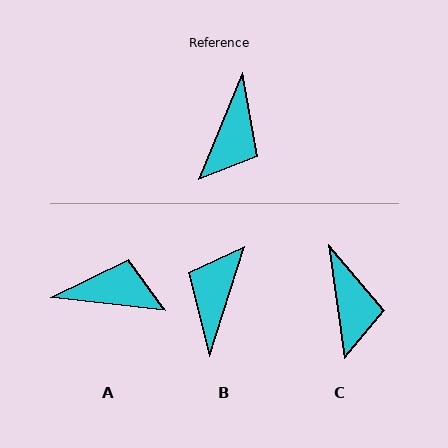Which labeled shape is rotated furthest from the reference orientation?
B, about 176 degrees away.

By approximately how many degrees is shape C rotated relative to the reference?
Approximately 30 degrees counter-clockwise.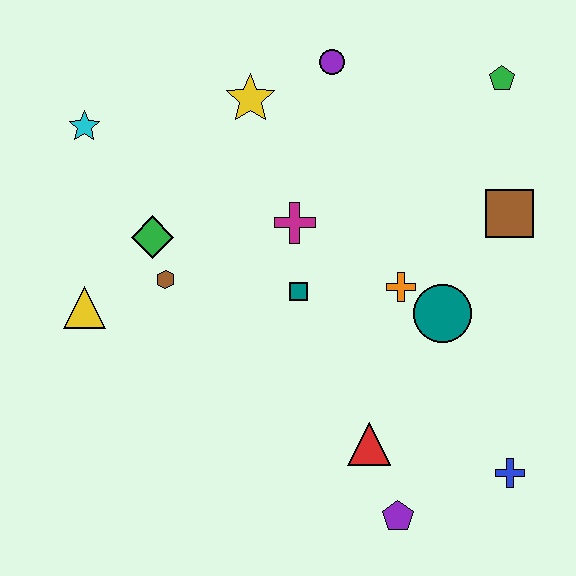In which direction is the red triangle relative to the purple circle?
The red triangle is below the purple circle.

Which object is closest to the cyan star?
The green diamond is closest to the cyan star.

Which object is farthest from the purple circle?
The purple pentagon is farthest from the purple circle.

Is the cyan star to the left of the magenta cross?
Yes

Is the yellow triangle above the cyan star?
No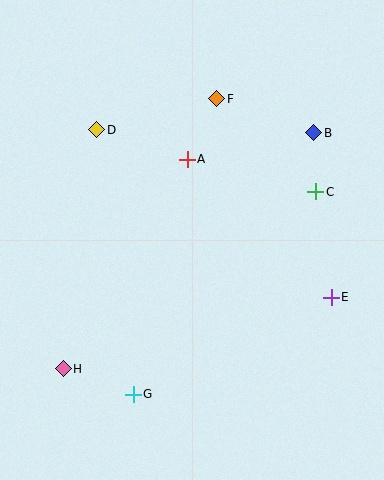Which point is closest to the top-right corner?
Point B is closest to the top-right corner.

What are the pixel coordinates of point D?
Point D is at (97, 130).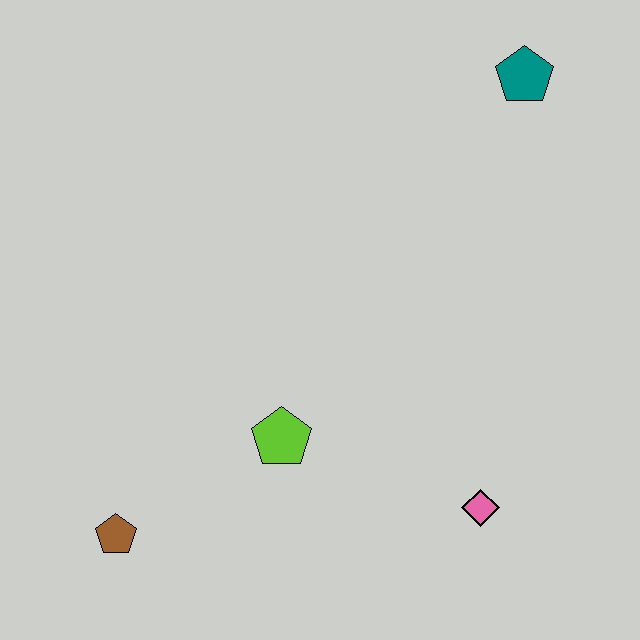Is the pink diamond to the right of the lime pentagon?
Yes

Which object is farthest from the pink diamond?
The teal pentagon is farthest from the pink diamond.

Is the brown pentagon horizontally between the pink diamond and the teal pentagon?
No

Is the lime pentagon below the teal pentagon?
Yes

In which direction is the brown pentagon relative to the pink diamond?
The brown pentagon is to the left of the pink diamond.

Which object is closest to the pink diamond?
The lime pentagon is closest to the pink diamond.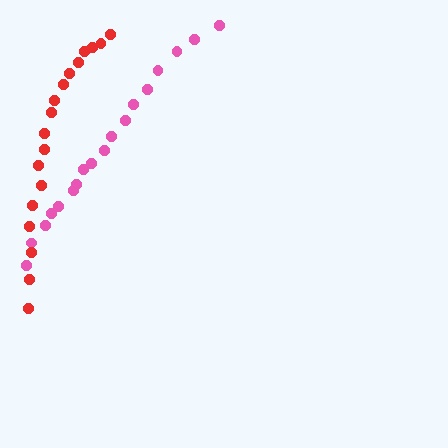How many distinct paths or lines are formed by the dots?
There are 2 distinct paths.